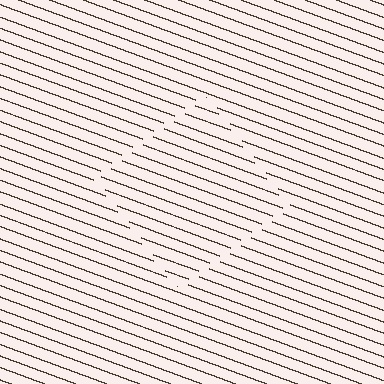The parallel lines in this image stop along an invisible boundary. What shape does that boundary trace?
An illusory square. The interior of the shape contains the same grating, shifted by half a period — the contour is defined by the phase discontinuity where line-ends from the inner and outer gratings abut.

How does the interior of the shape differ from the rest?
The interior of the shape contains the same grating, shifted by half a period — the contour is defined by the phase discontinuity where line-ends from the inner and outer gratings abut.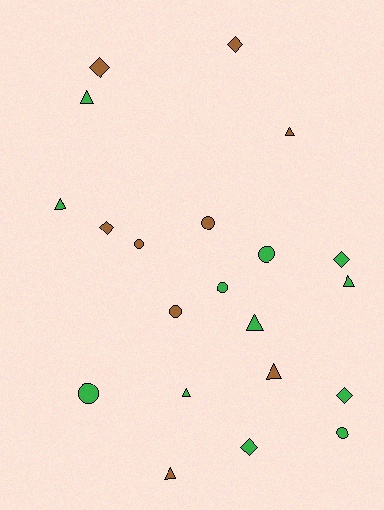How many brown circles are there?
There are 3 brown circles.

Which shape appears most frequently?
Triangle, with 8 objects.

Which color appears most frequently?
Green, with 12 objects.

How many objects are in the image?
There are 21 objects.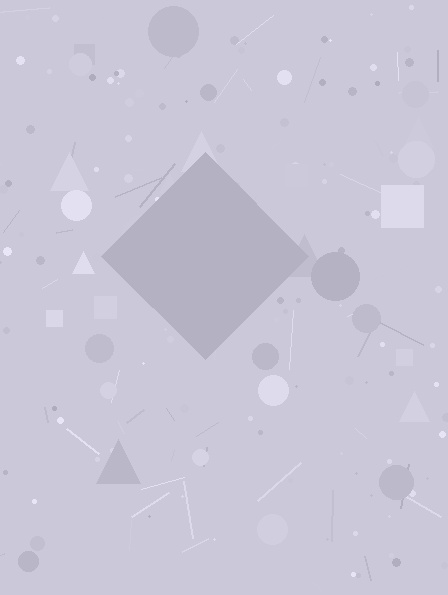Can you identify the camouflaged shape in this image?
The camouflaged shape is a diamond.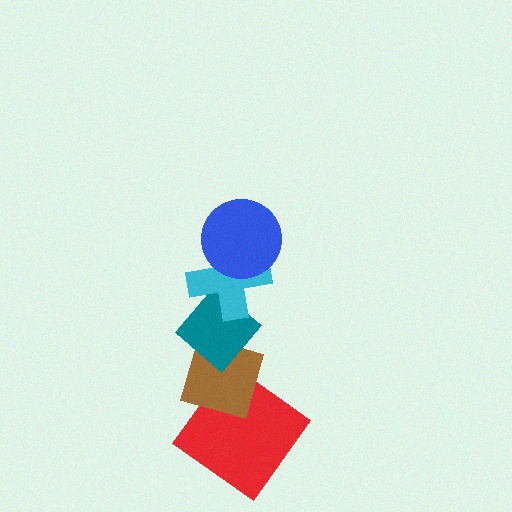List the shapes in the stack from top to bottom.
From top to bottom: the blue circle, the cyan cross, the teal diamond, the brown diamond, the red diamond.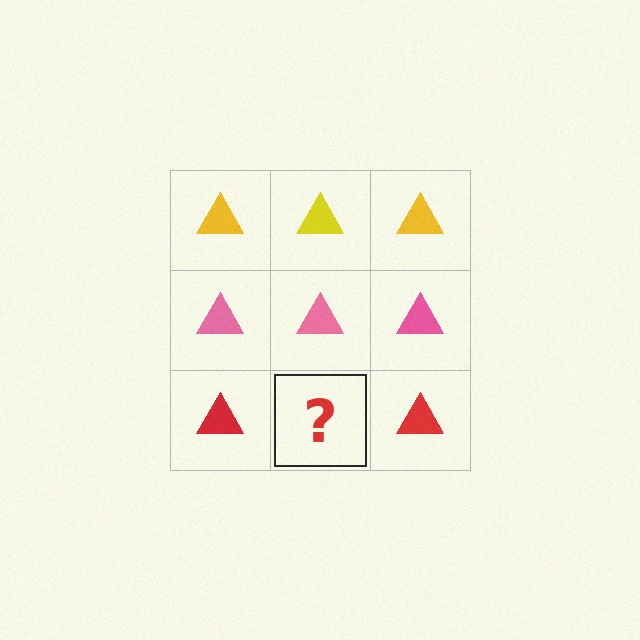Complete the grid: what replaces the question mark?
The question mark should be replaced with a red triangle.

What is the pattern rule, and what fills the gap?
The rule is that each row has a consistent color. The gap should be filled with a red triangle.